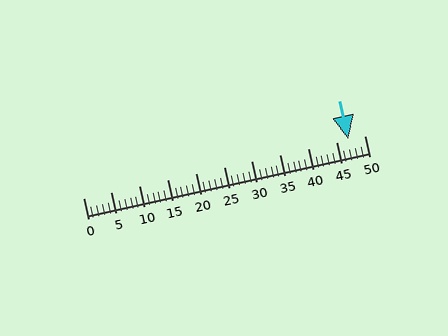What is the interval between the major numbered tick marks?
The major tick marks are spaced 5 units apart.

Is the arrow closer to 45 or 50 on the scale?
The arrow is closer to 45.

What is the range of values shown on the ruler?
The ruler shows values from 0 to 50.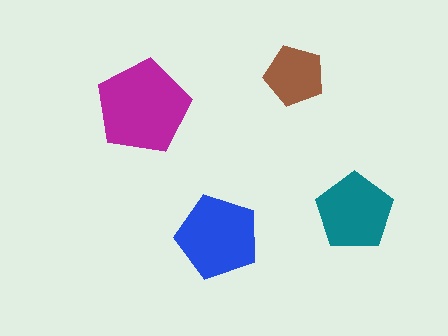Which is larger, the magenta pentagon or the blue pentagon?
The magenta one.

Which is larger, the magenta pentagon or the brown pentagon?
The magenta one.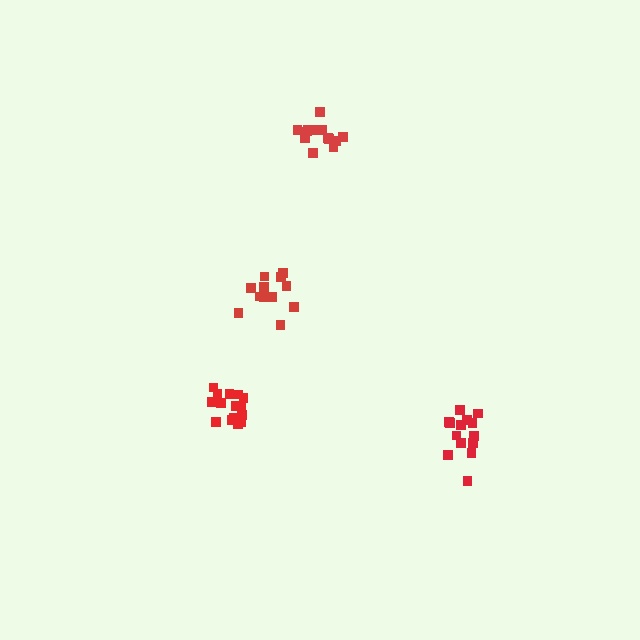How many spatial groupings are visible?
There are 4 spatial groupings.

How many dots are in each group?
Group 1: 14 dots, Group 2: 13 dots, Group 3: 12 dots, Group 4: 16 dots (55 total).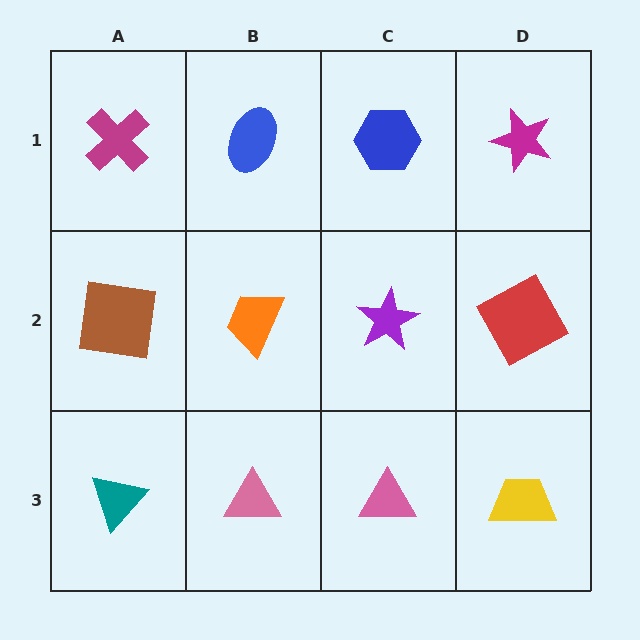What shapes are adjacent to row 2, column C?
A blue hexagon (row 1, column C), a pink triangle (row 3, column C), an orange trapezoid (row 2, column B), a red square (row 2, column D).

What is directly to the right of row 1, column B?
A blue hexagon.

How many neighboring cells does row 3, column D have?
2.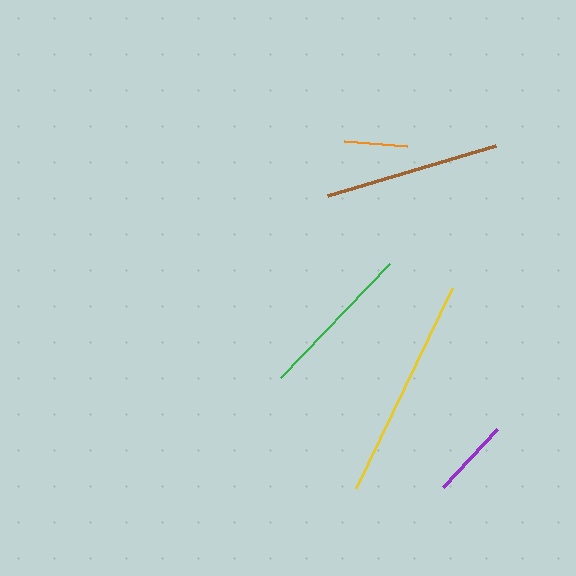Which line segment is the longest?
The yellow line is the longest at approximately 222 pixels.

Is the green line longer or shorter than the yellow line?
The yellow line is longer than the green line.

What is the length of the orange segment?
The orange segment is approximately 64 pixels long.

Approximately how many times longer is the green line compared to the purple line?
The green line is approximately 2.0 times the length of the purple line.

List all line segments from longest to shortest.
From longest to shortest: yellow, brown, green, purple, orange.